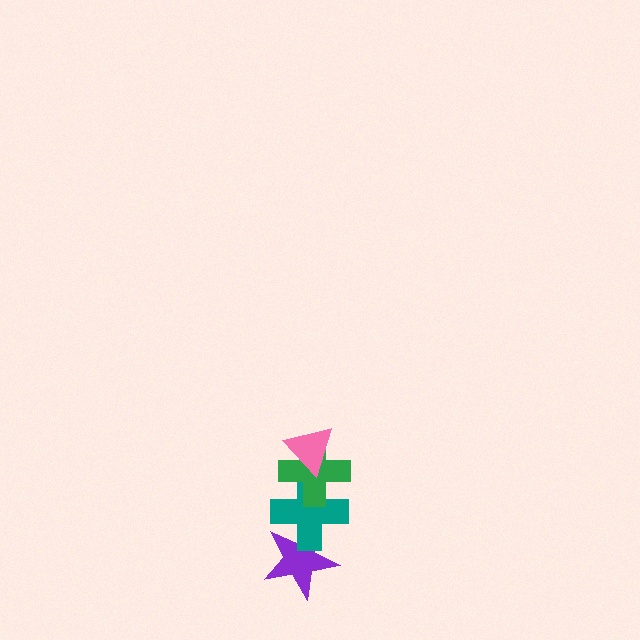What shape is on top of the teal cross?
The green cross is on top of the teal cross.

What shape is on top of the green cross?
The pink triangle is on top of the green cross.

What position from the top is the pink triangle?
The pink triangle is 1st from the top.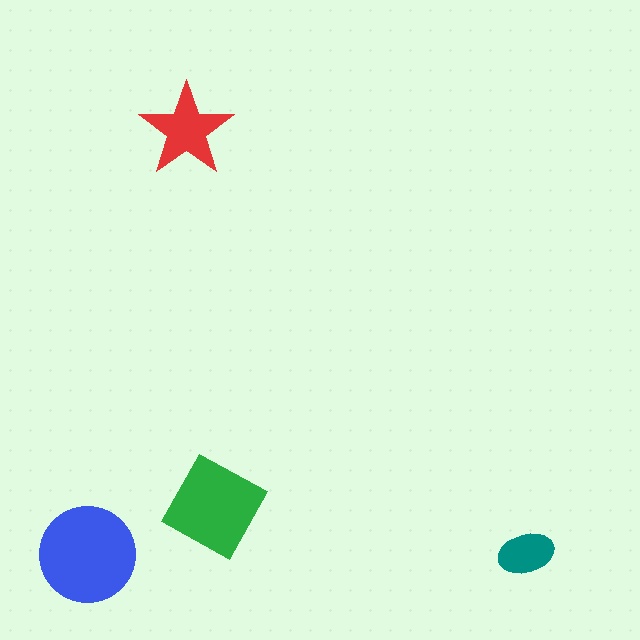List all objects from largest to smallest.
The blue circle, the green diamond, the red star, the teal ellipse.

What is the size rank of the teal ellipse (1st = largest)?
4th.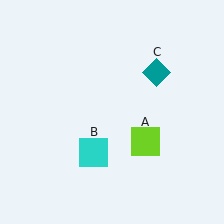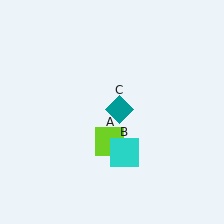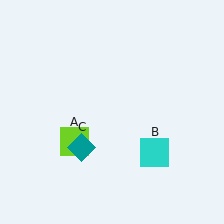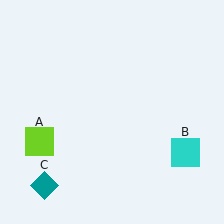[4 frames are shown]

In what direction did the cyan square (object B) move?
The cyan square (object B) moved right.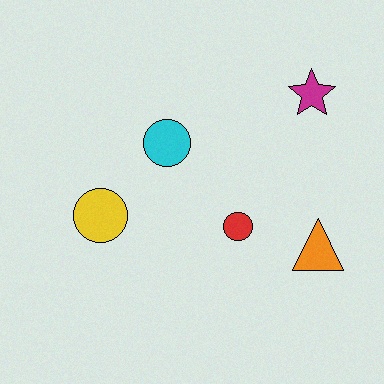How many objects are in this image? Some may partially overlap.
There are 5 objects.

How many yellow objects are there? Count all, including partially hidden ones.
There is 1 yellow object.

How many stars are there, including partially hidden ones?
There is 1 star.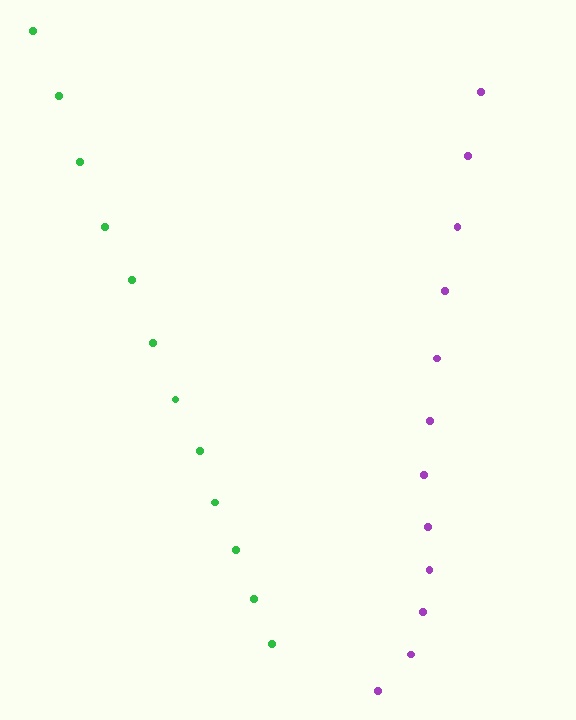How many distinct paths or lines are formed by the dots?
There are 2 distinct paths.